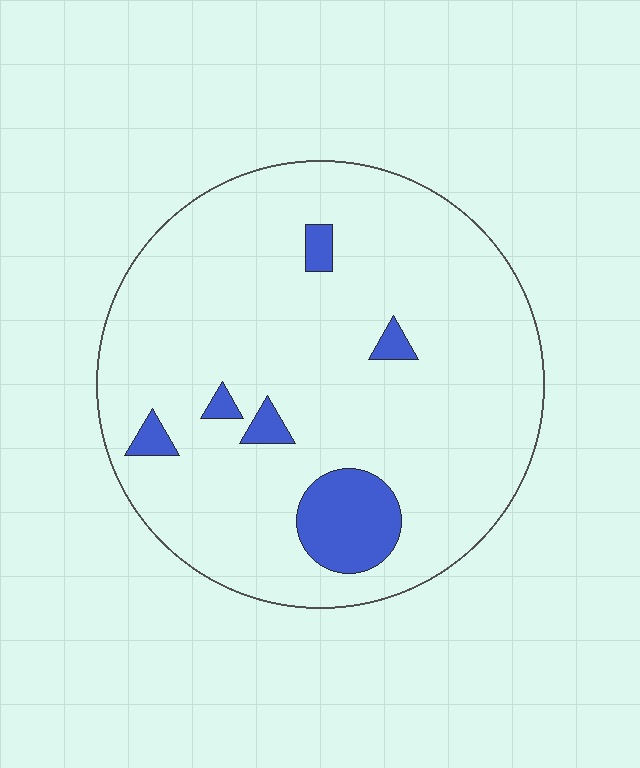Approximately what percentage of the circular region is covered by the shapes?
Approximately 10%.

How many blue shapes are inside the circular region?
6.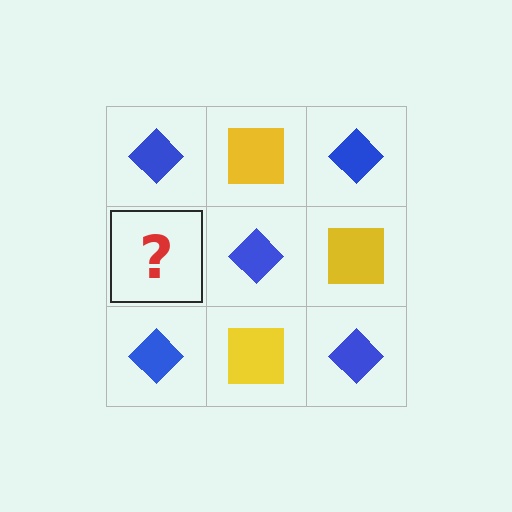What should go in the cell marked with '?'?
The missing cell should contain a yellow square.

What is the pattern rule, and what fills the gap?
The rule is that it alternates blue diamond and yellow square in a checkerboard pattern. The gap should be filled with a yellow square.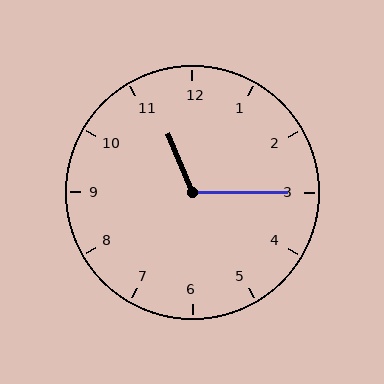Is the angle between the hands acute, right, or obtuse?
It is obtuse.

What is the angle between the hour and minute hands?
Approximately 112 degrees.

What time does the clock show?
11:15.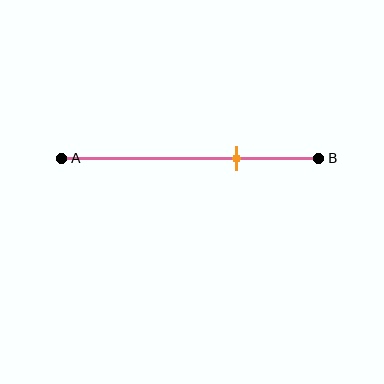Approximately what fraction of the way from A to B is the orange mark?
The orange mark is approximately 70% of the way from A to B.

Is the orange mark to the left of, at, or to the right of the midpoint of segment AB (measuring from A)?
The orange mark is to the right of the midpoint of segment AB.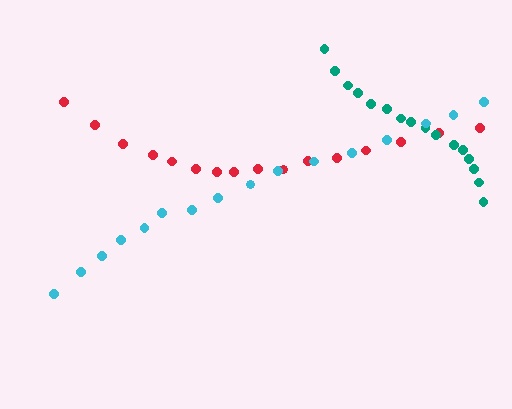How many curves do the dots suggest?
There are 3 distinct paths.